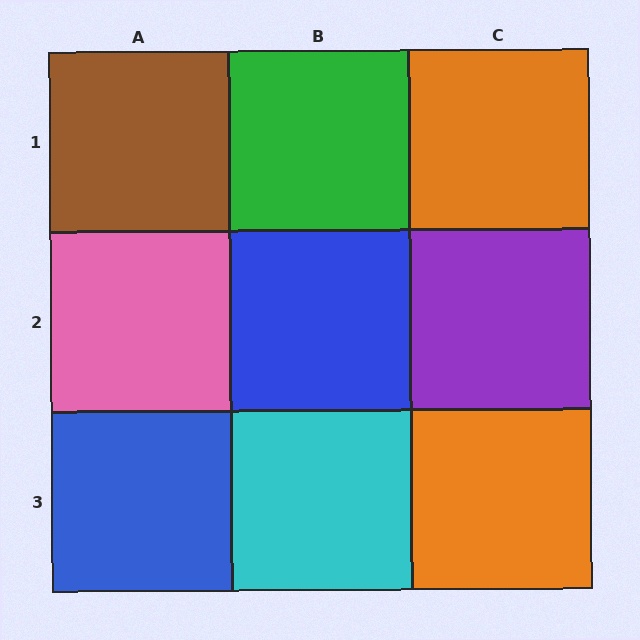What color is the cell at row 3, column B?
Cyan.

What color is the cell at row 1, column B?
Green.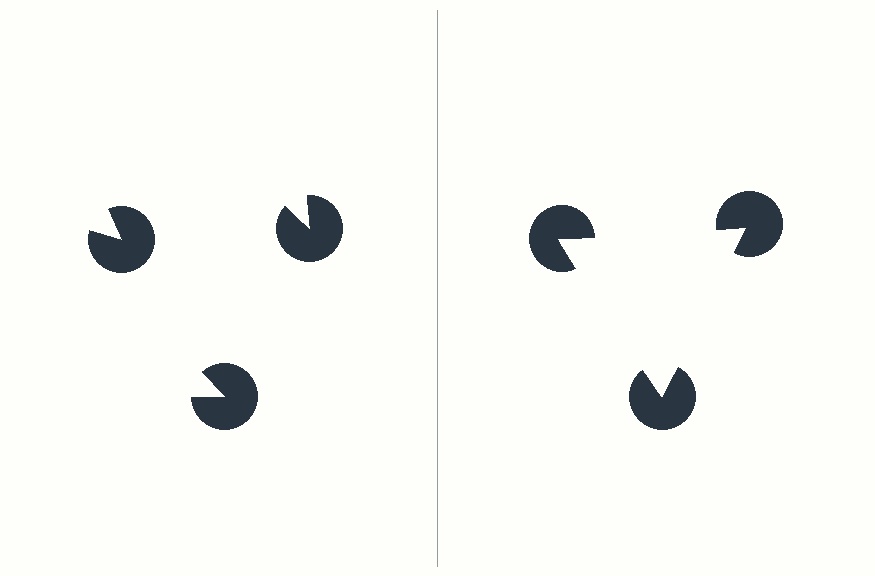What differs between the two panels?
The pac-man discs are positioned identically on both sides; only the wedge orientations differ. On the right they align to a triangle; on the left they are misaligned.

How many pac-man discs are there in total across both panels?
6 — 3 on each side.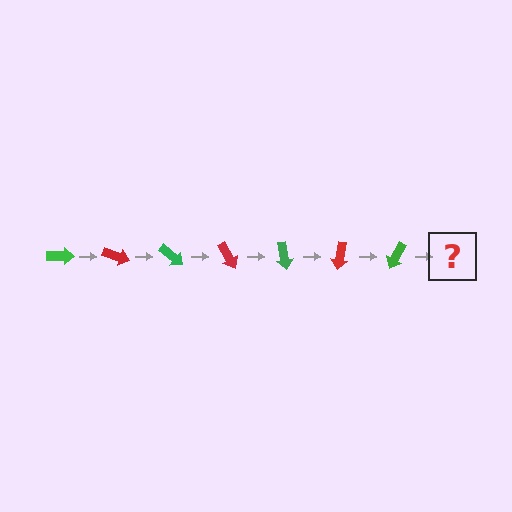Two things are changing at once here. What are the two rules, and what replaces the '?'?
The two rules are that it rotates 20 degrees each step and the color cycles through green and red. The '?' should be a red arrow, rotated 140 degrees from the start.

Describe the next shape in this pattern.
It should be a red arrow, rotated 140 degrees from the start.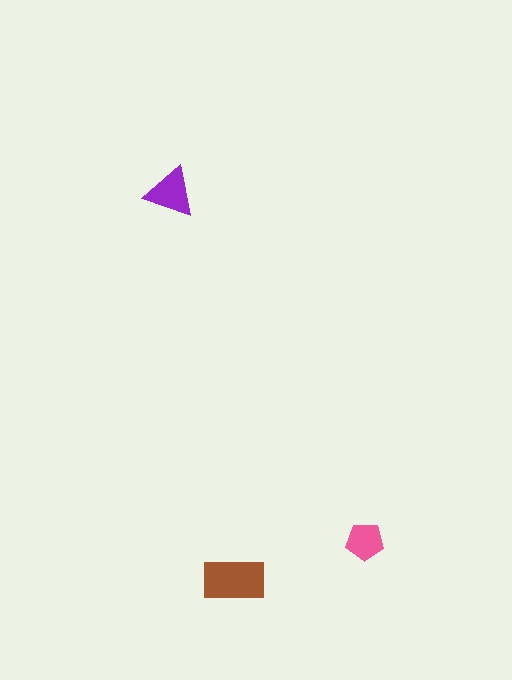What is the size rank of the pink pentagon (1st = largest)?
3rd.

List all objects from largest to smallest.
The brown rectangle, the purple triangle, the pink pentagon.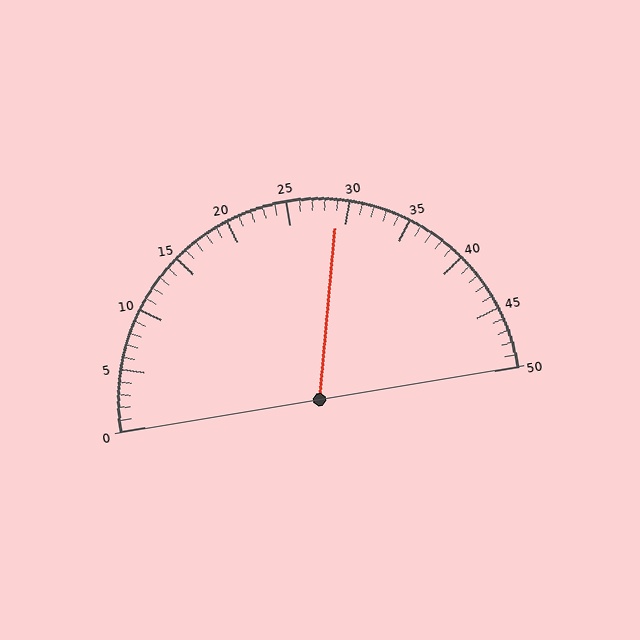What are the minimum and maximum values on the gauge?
The gauge ranges from 0 to 50.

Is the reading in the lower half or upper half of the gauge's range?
The reading is in the upper half of the range (0 to 50).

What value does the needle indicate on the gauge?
The needle indicates approximately 29.